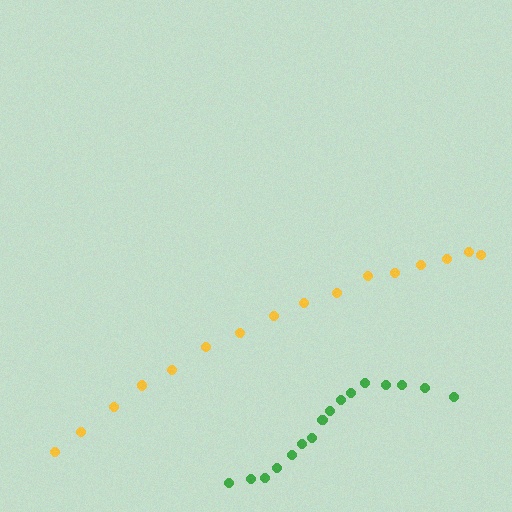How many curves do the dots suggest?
There are 2 distinct paths.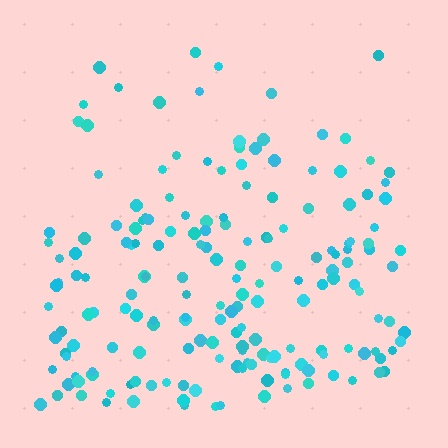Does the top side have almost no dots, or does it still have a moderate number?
Still a moderate number, just noticeably fewer than the bottom.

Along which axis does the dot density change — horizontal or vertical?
Vertical.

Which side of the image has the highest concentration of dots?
The bottom.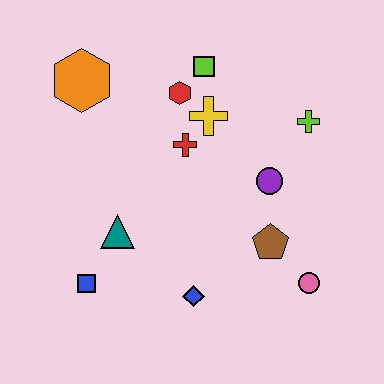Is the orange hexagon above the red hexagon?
Yes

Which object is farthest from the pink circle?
The orange hexagon is farthest from the pink circle.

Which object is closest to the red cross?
The yellow cross is closest to the red cross.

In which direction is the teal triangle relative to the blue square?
The teal triangle is above the blue square.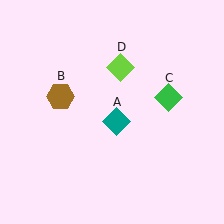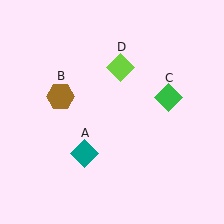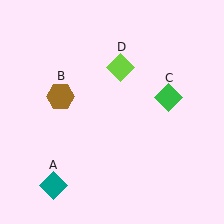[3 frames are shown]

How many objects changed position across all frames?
1 object changed position: teal diamond (object A).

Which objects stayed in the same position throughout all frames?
Brown hexagon (object B) and green diamond (object C) and lime diamond (object D) remained stationary.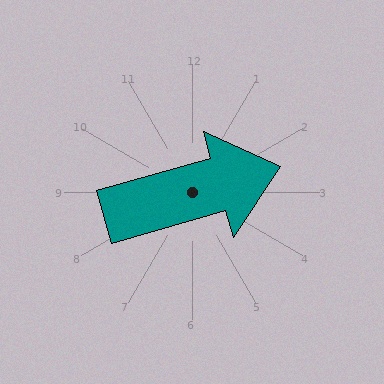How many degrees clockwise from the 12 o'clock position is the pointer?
Approximately 74 degrees.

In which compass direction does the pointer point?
East.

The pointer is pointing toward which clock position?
Roughly 2 o'clock.